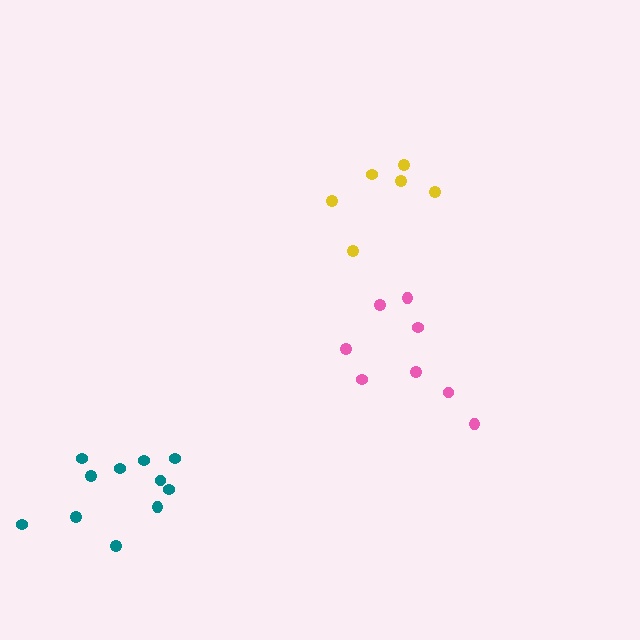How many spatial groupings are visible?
There are 3 spatial groupings.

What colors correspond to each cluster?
The clusters are colored: yellow, teal, pink.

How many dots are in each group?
Group 1: 6 dots, Group 2: 11 dots, Group 3: 8 dots (25 total).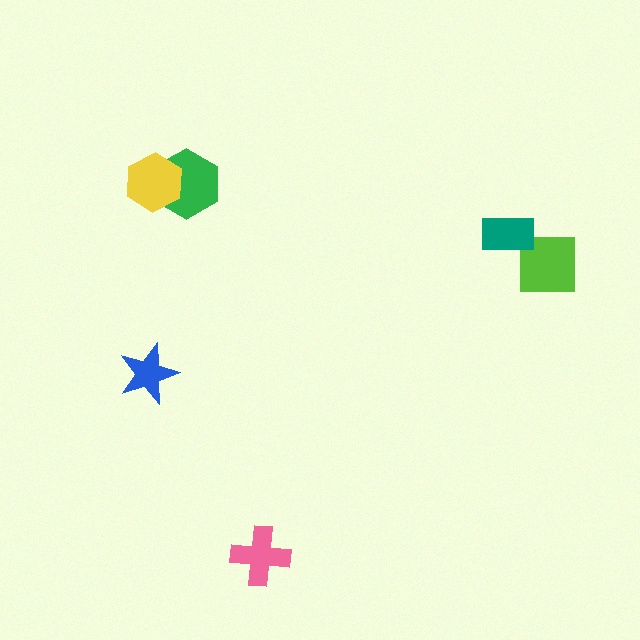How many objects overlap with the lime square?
0 objects overlap with the lime square.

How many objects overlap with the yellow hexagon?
1 object overlaps with the yellow hexagon.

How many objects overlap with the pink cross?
0 objects overlap with the pink cross.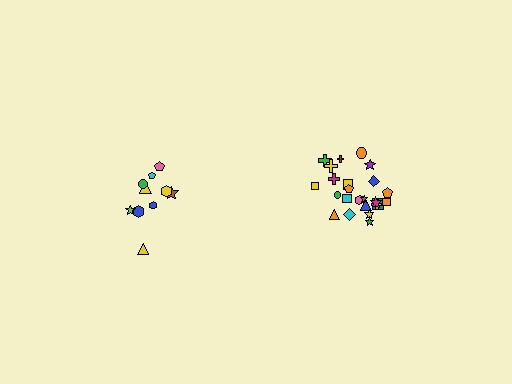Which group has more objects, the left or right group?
The right group.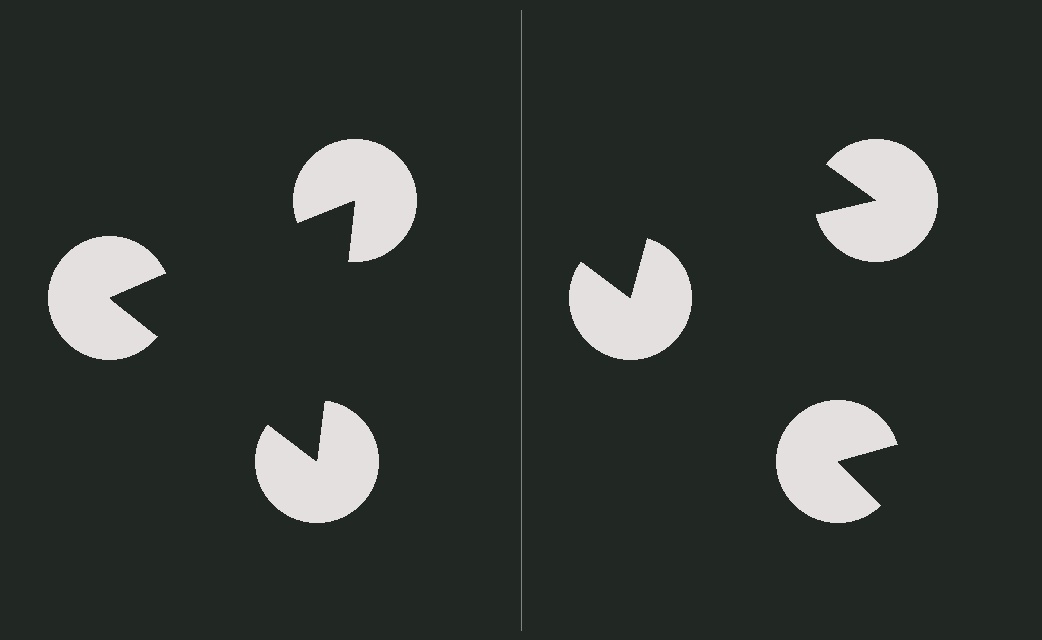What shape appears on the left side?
An illusory triangle.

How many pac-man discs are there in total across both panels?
6 — 3 on each side.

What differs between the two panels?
The pac-man discs are positioned identically on both sides; only the wedge orientations differ. On the left they align to a triangle; on the right they are misaligned.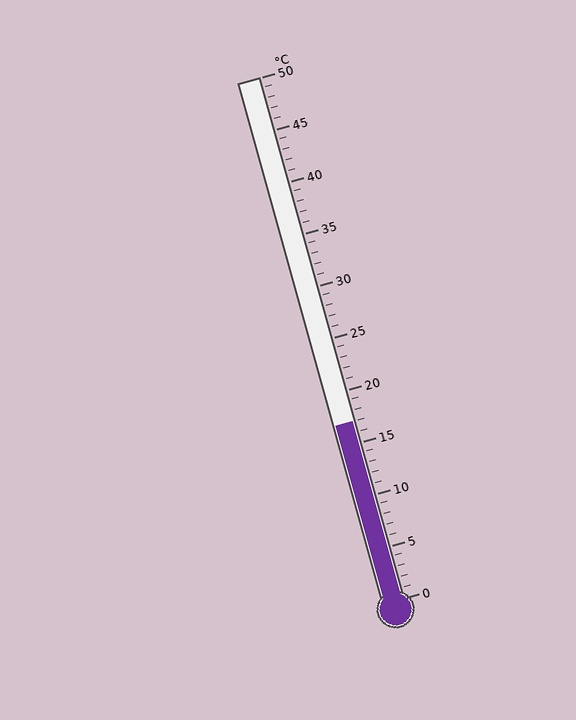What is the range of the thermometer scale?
The thermometer scale ranges from 0°C to 50°C.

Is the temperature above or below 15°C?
The temperature is above 15°C.